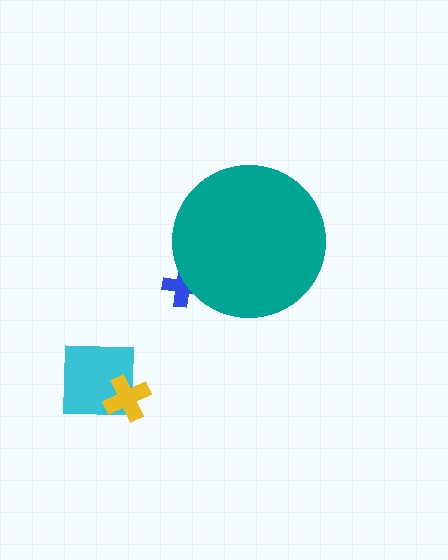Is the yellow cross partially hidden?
No, the yellow cross is fully visible.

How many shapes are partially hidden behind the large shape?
1 shape is partially hidden.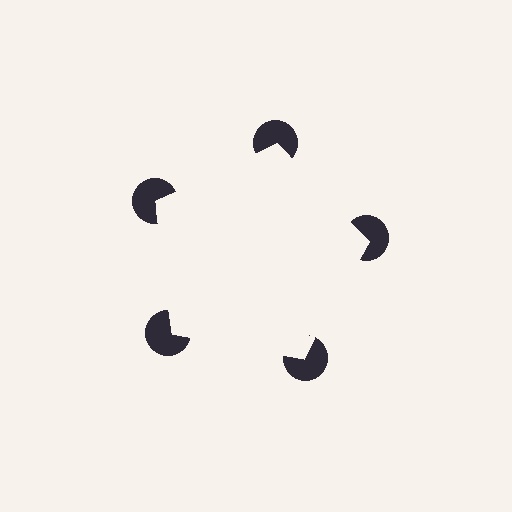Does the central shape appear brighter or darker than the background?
It typically appears slightly brighter than the background, even though no actual brightness change is drawn.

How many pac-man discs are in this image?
There are 5 — one at each vertex of the illusory pentagon.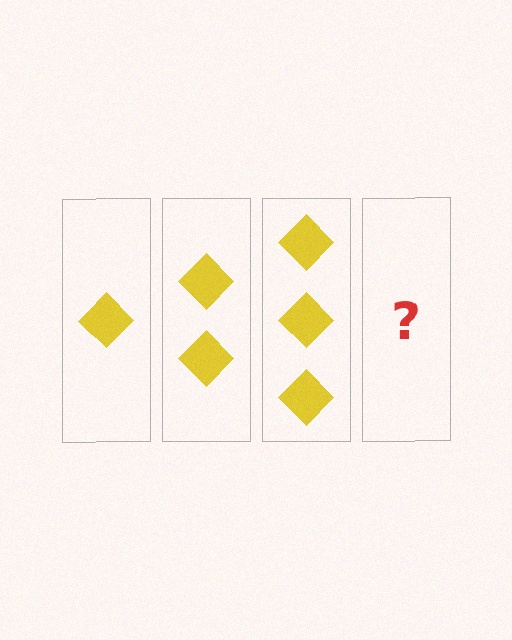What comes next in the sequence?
The next element should be 4 diamonds.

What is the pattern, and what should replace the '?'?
The pattern is that each step adds one more diamond. The '?' should be 4 diamonds.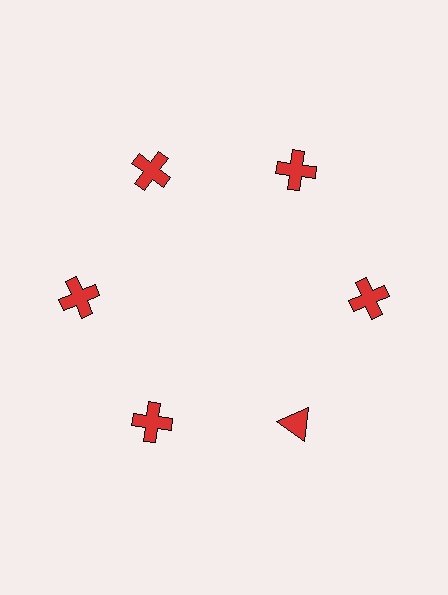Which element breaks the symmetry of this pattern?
The red triangle at roughly the 5 o'clock position breaks the symmetry. All other shapes are red crosses.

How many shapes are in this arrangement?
There are 6 shapes arranged in a ring pattern.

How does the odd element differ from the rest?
It has a different shape: triangle instead of cross.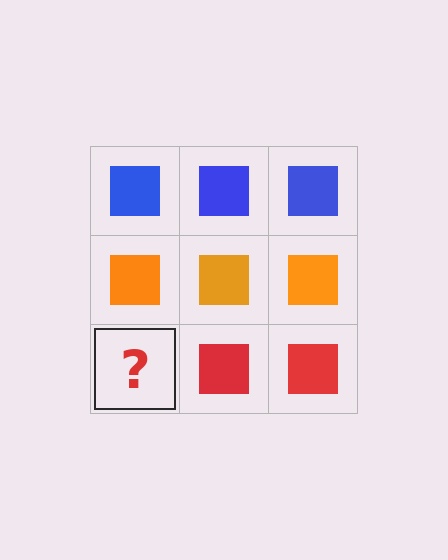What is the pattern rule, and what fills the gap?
The rule is that each row has a consistent color. The gap should be filled with a red square.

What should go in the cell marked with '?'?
The missing cell should contain a red square.